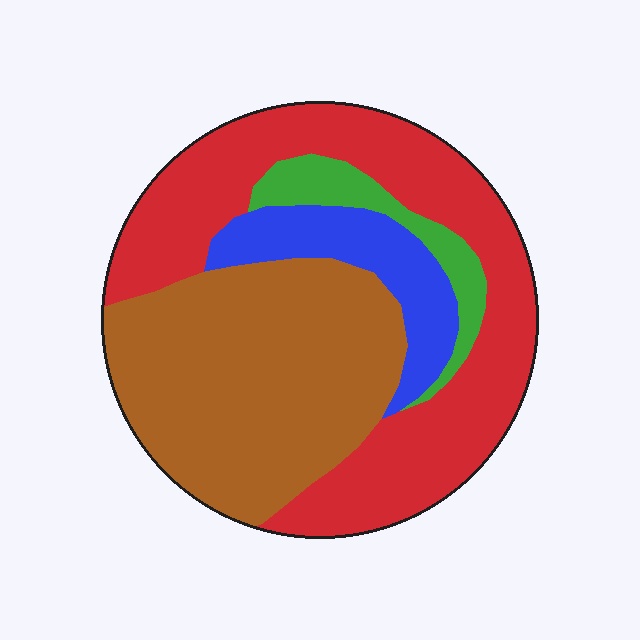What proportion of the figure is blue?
Blue covers roughly 10% of the figure.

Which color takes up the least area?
Green, at roughly 5%.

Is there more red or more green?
Red.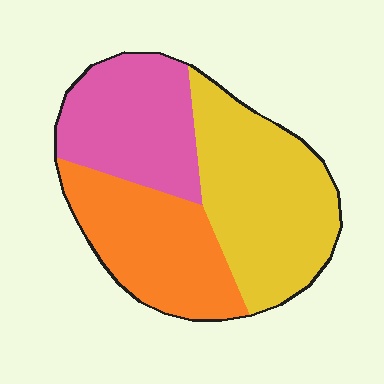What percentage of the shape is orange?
Orange covers around 30% of the shape.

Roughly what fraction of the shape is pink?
Pink takes up between a sixth and a third of the shape.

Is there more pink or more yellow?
Yellow.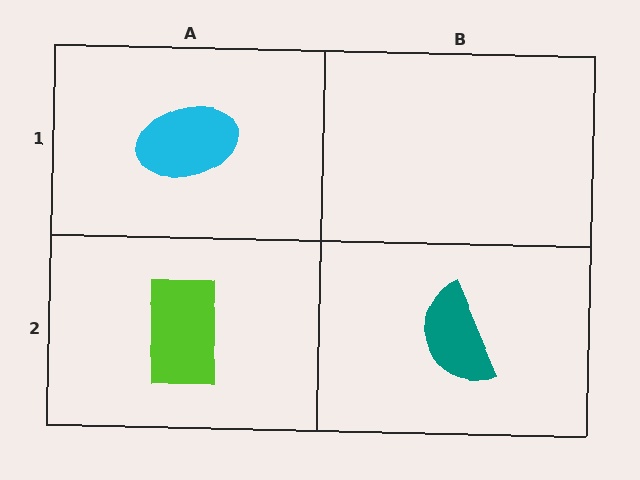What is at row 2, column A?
A lime rectangle.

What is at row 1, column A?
A cyan ellipse.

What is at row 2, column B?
A teal semicircle.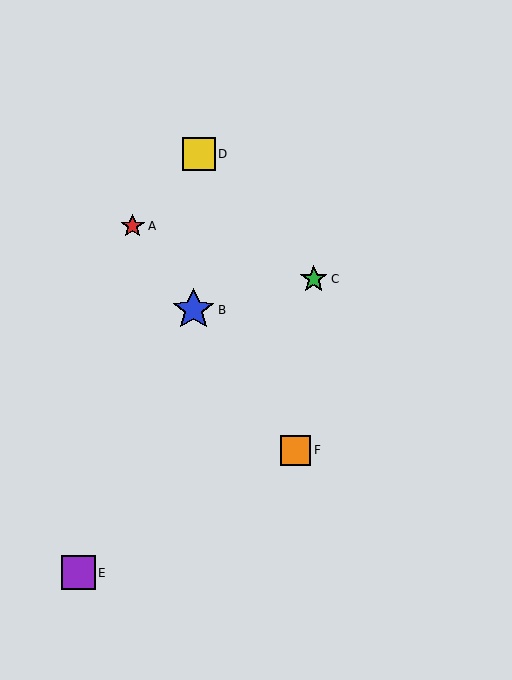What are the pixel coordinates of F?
Object F is at (296, 450).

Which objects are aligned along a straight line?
Objects A, B, F are aligned along a straight line.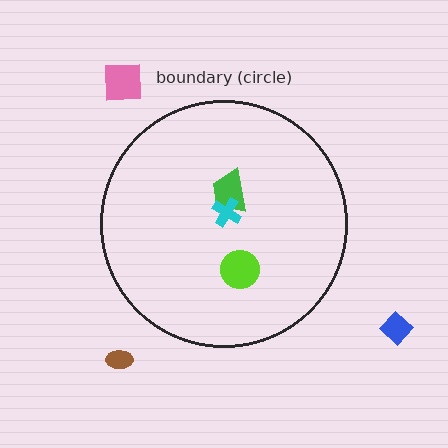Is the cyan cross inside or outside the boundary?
Inside.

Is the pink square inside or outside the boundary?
Outside.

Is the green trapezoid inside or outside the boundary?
Inside.